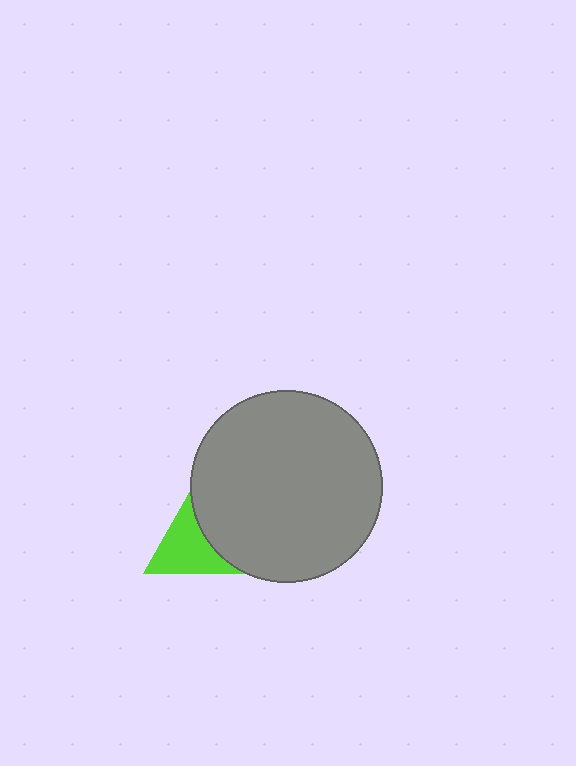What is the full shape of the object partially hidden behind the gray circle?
The partially hidden object is a lime triangle.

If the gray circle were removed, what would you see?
You would see the complete lime triangle.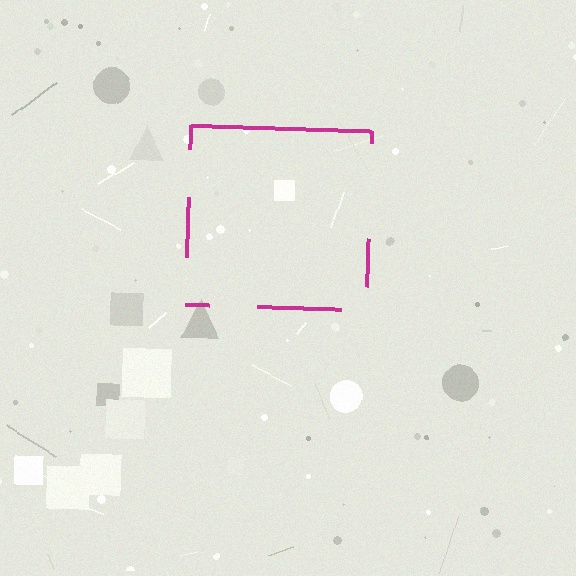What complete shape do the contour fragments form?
The contour fragments form a square.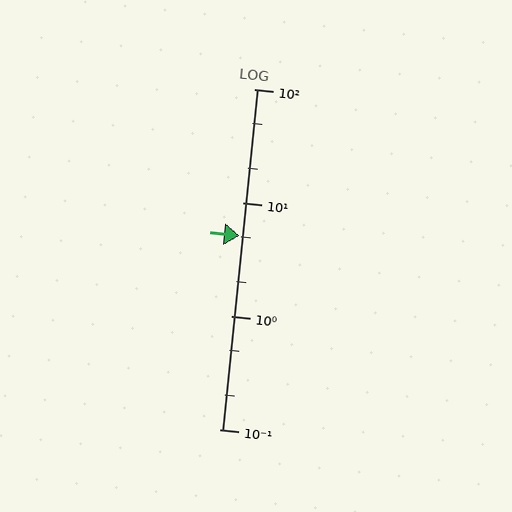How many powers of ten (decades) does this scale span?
The scale spans 3 decades, from 0.1 to 100.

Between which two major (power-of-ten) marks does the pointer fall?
The pointer is between 1 and 10.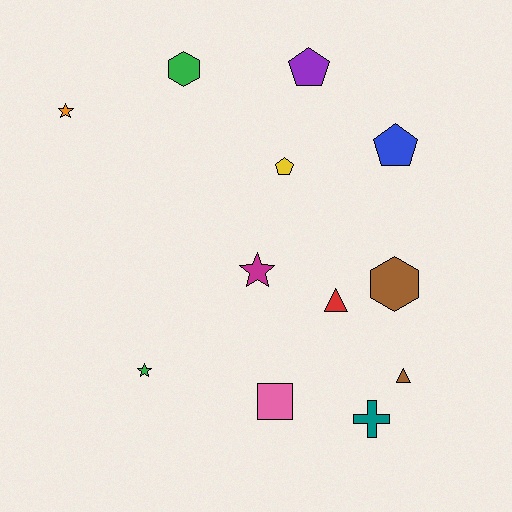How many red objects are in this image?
There is 1 red object.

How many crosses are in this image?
There is 1 cross.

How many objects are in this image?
There are 12 objects.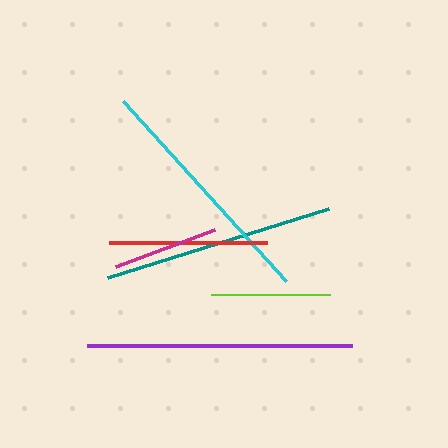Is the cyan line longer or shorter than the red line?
The cyan line is longer than the red line.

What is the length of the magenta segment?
The magenta segment is approximately 106 pixels long.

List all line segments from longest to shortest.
From longest to shortest: purple, cyan, teal, red, lime, magenta.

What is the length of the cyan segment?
The cyan segment is approximately 243 pixels long.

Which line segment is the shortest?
The magenta line is the shortest at approximately 106 pixels.